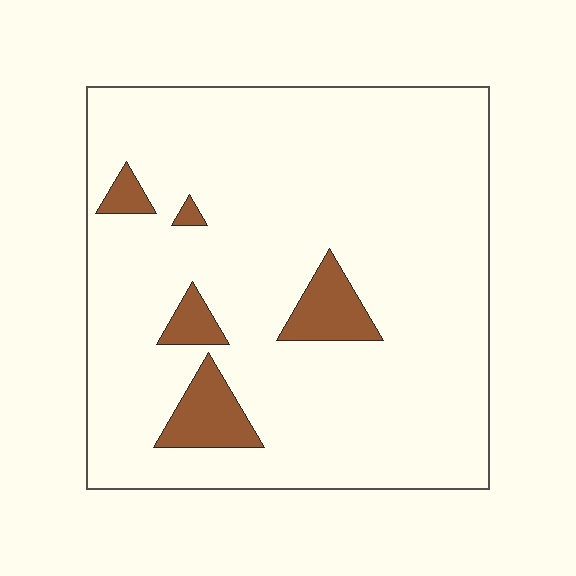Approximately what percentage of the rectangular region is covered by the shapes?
Approximately 10%.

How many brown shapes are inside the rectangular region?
5.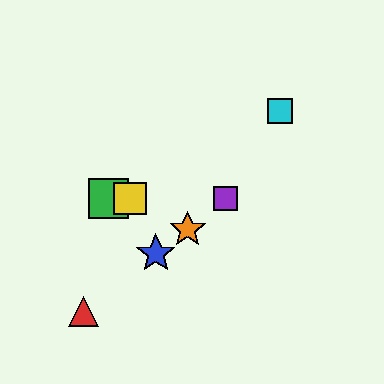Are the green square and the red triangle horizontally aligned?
No, the green square is at y≈198 and the red triangle is at y≈311.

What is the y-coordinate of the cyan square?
The cyan square is at y≈111.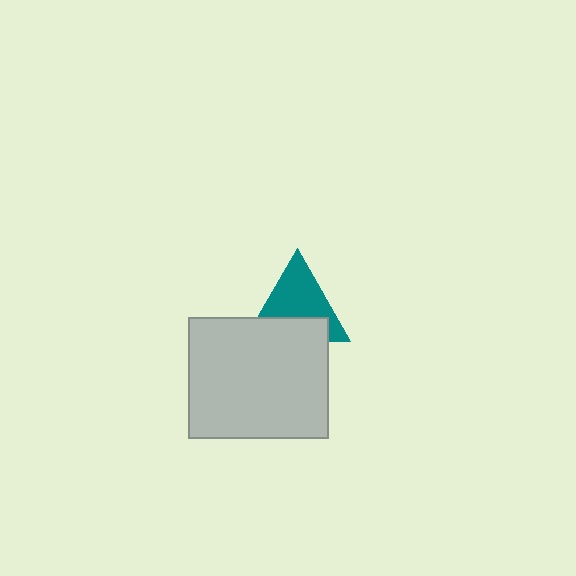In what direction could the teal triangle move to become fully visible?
The teal triangle could move up. That would shift it out from behind the light gray rectangle entirely.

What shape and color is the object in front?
The object in front is a light gray rectangle.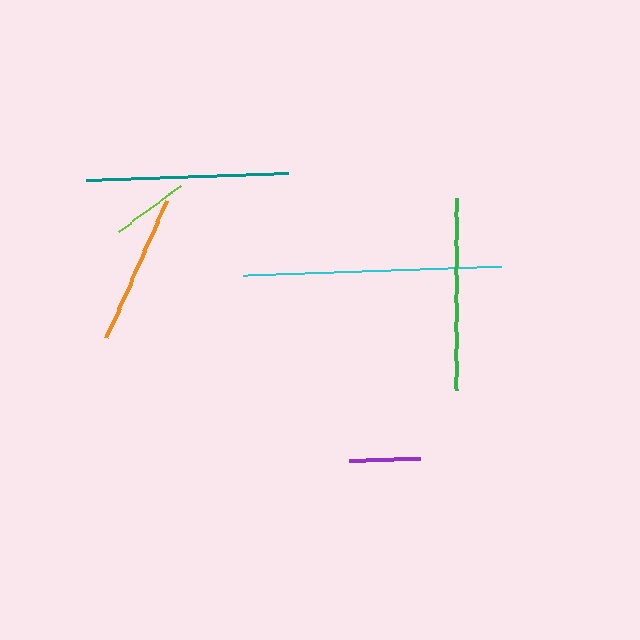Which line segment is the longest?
The cyan line is the longest at approximately 257 pixels.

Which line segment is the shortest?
The purple line is the shortest at approximately 71 pixels.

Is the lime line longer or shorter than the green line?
The green line is longer than the lime line.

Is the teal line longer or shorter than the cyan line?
The cyan line is longer than the teal line.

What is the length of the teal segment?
The teal segment is approximately 201 pixels long.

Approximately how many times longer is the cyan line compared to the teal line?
The cyan line is approximately 1.3 times the length of the teal line.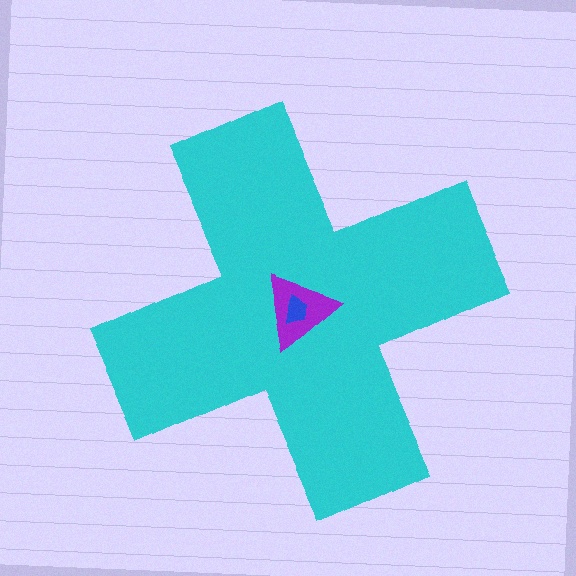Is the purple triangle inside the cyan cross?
Yes.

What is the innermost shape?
The blue trapezoid.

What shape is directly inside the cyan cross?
The purple triangle.